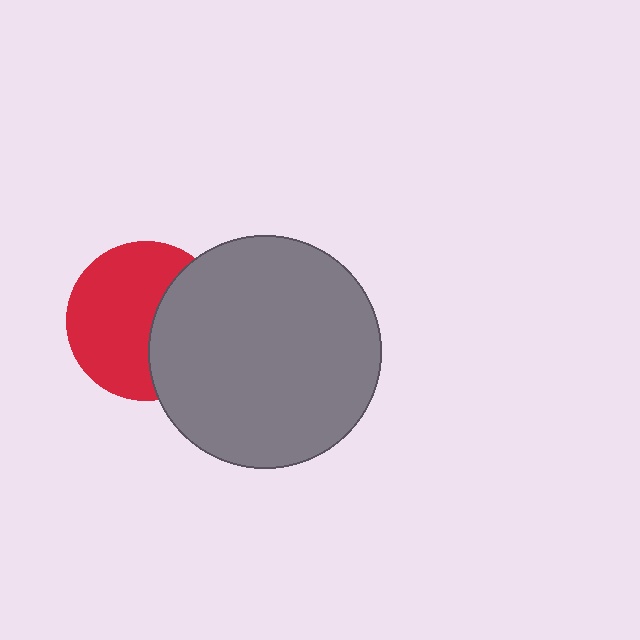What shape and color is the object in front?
The object in front is a gray circle.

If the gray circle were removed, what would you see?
You would see the complete red circle.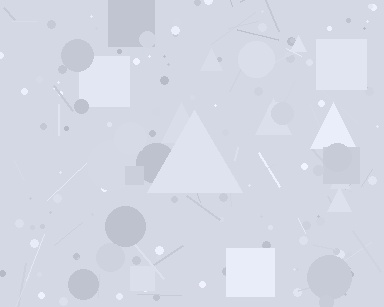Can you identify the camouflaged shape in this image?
The camouflaged shape is a triangle.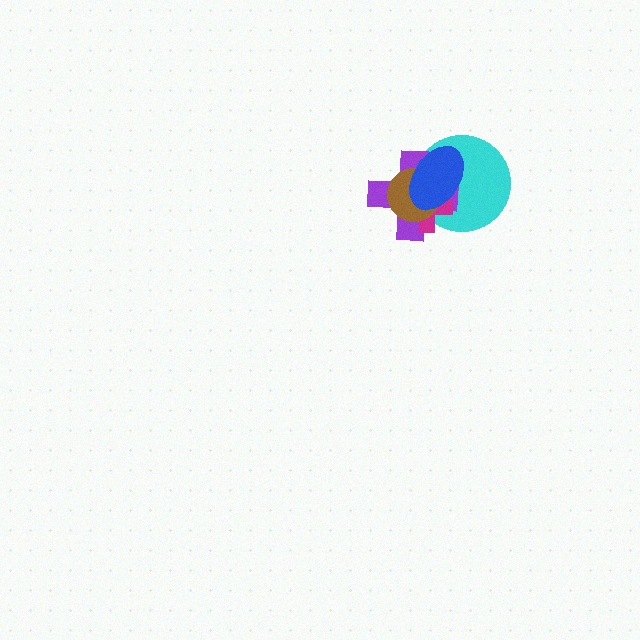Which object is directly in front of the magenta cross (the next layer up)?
The brown circle is directly in front of the magenta cross.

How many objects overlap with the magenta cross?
4 objects overlap with the magenta cross.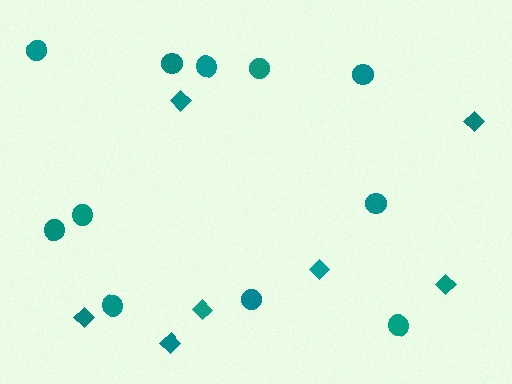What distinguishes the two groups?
There are 2 groups: one group of circles (11) and one group of diamonds (7).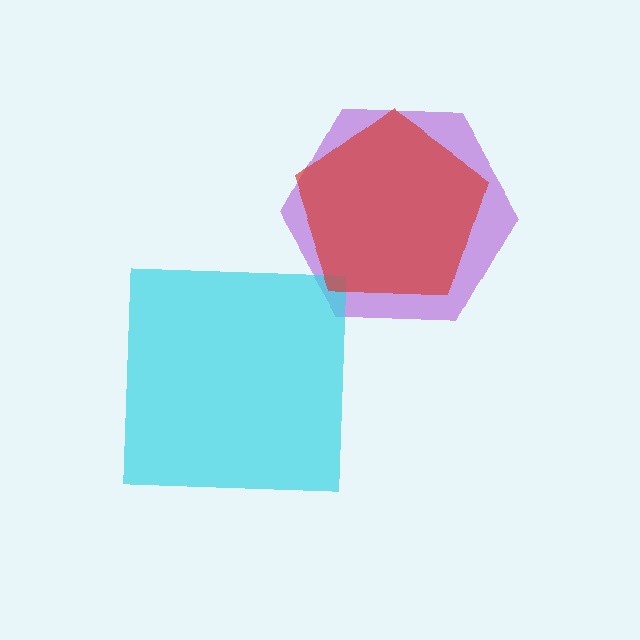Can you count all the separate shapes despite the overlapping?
Yes, there are 3 separate shapes.